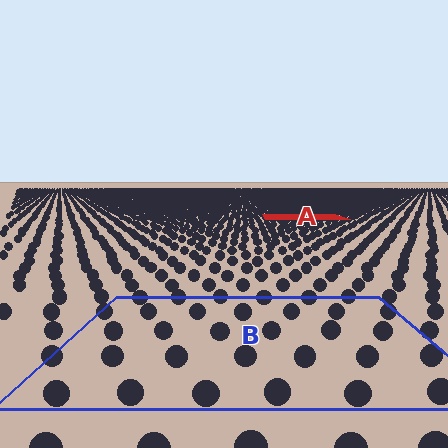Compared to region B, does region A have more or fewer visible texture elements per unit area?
Region A has more texture elements per unit area — they are packed more densely because it is farther away.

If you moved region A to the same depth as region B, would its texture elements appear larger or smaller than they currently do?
They would appear larger. At a closer depth, the same texture elements are projected at a bigger on-screen size.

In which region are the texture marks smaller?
The texture marks are smaller in region A, because it is farther away.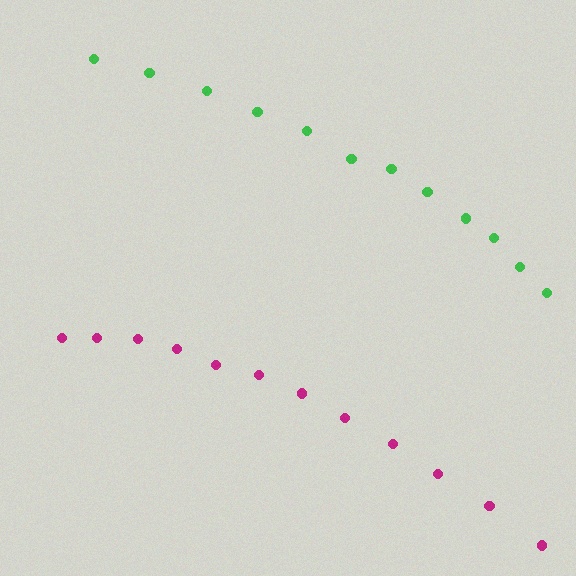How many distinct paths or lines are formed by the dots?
There are 2 distinct paths.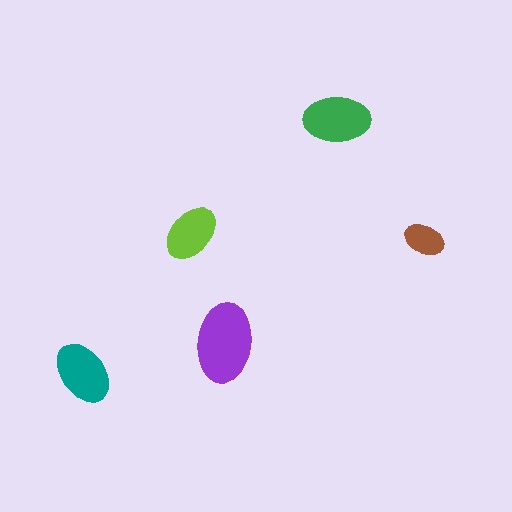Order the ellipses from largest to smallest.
the purple one, the green one, the teal one, the lime one, the brown one.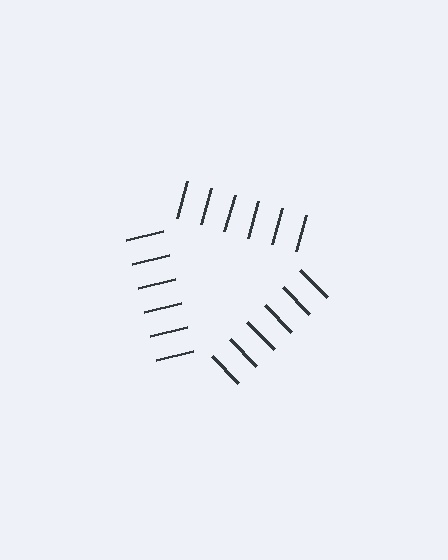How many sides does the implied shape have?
3 sides — the line-ends trace a triangle.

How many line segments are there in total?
18 — 6 along each of the 3 edges.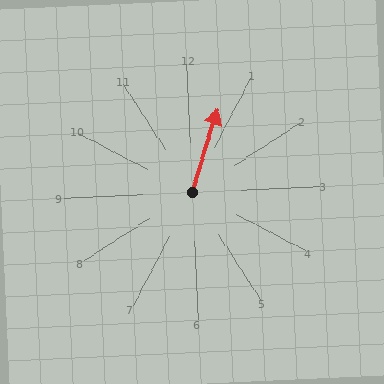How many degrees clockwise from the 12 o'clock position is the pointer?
Approximately 20 degrees.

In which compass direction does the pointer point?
North.